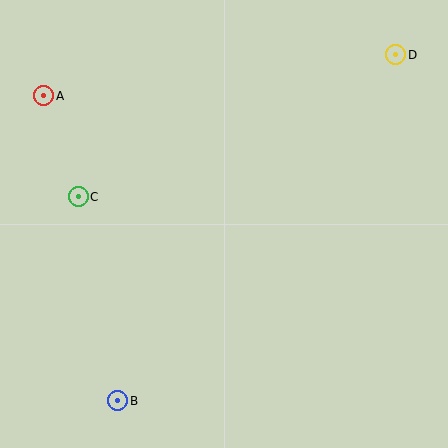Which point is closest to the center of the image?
Point C at (78, 197) is closest to the center.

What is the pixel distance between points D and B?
The distance between D and B is 444 pixels.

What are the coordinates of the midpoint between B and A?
The midpoint between B and A is at (81, 248).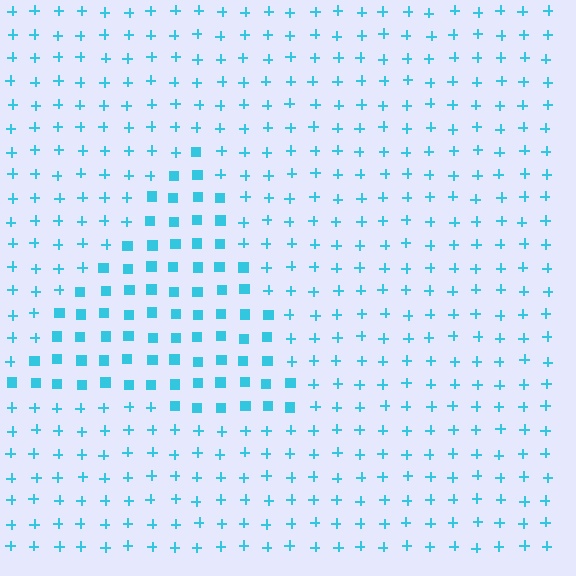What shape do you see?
I see a triangle.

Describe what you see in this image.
The image is filled with small cyan elements arranged in a uniform grid. A triangle-shaped region contains squares, while the surrounding area contains plus signs. The boundary is defined purely by the change in element shape.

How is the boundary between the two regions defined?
The boundary is defined by a change in element shape: squares inside vs. plus signs outside. All elements share the same color and spacing.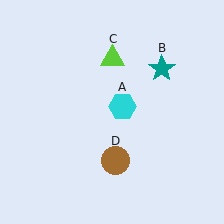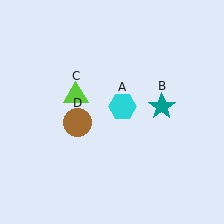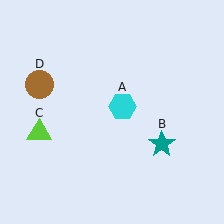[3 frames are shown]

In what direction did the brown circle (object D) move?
The brown circle (object D) moved up and to the left.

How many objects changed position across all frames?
3 objects changed position: teal star (object B), lime triangle (object C), brown circle (object D).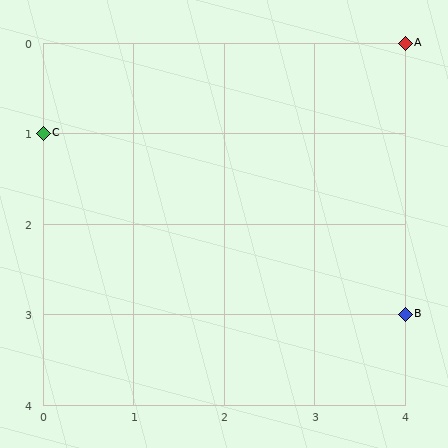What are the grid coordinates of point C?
Point C is at grid coordinates (0, 1).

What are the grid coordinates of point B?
Point B is at grid coordinates (4, 3).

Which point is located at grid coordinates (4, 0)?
Point A is at (4, 0).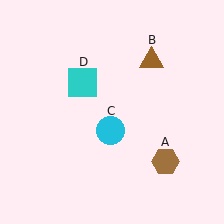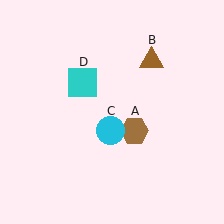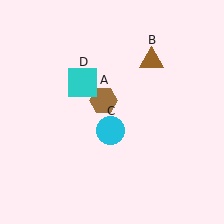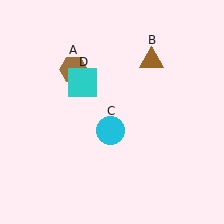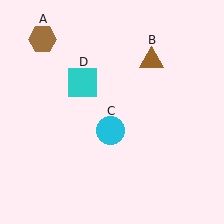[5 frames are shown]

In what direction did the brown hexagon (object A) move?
The brown hexagon (object A) moved up and to the left.